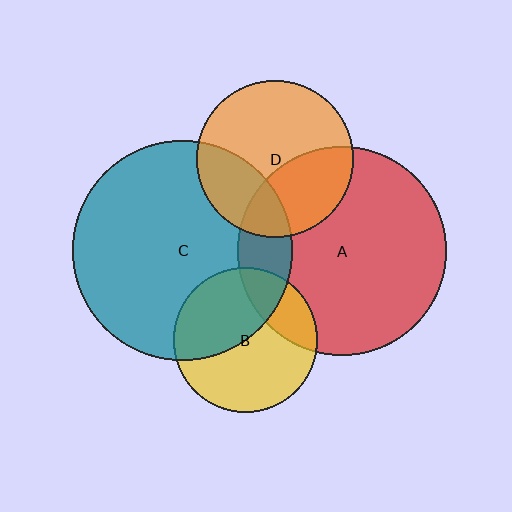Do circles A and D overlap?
Yes.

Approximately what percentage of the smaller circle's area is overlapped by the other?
Approximately 35%.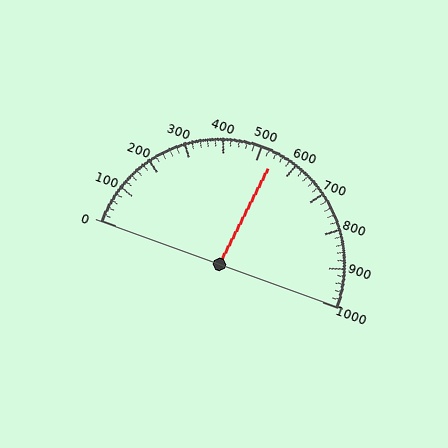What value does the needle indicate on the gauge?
The needle indicates approximately 540.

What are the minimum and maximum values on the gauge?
The gauge ranges from 0 to 1000.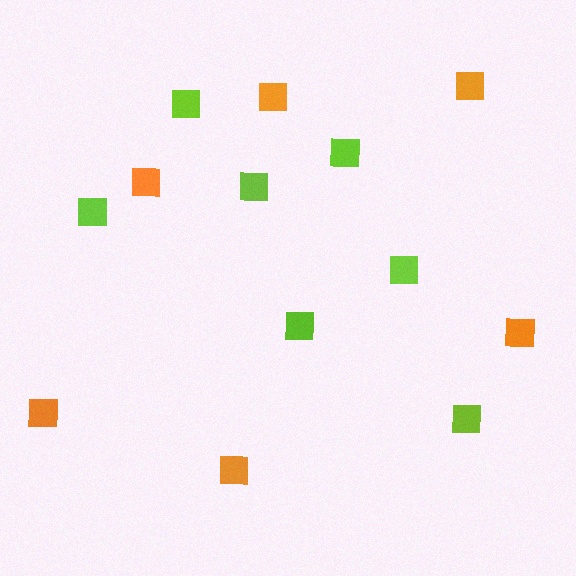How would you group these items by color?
There are 2 groups: one group of orange squares (6) and one group of lime squares (7).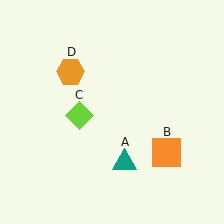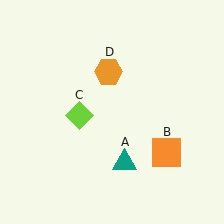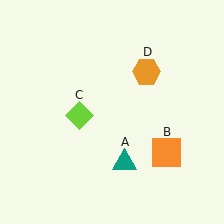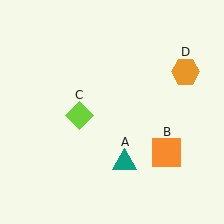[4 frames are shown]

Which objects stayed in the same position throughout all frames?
Teal triangle (object A) and orange square (object B) and lime diamond (object C) remained stationary.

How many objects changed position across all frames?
1 object changed position: orange hexagon (object D).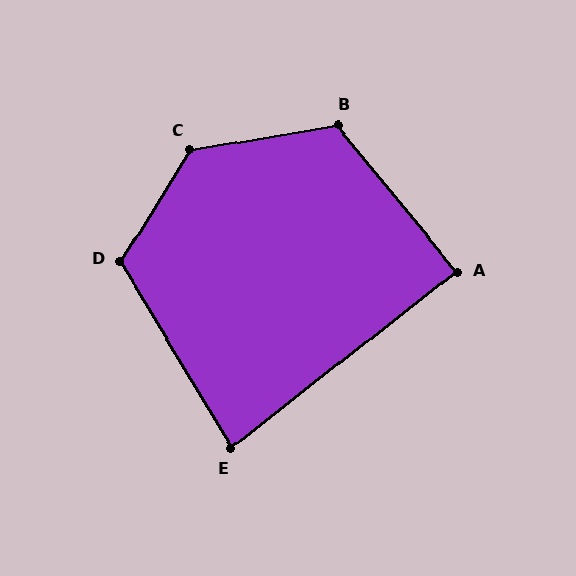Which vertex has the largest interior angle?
C, at approximately 131 degrees.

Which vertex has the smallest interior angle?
E, at approximately 83 degrees.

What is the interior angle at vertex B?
Approximately 120 degrees (obtuse).